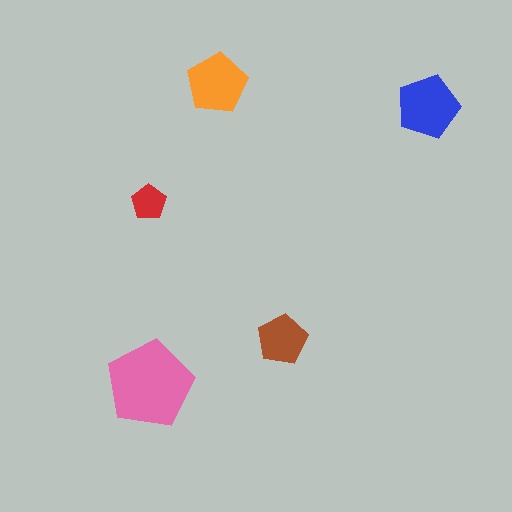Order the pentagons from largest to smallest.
the pink one, the blue one, the orange one, the brown one, the red one.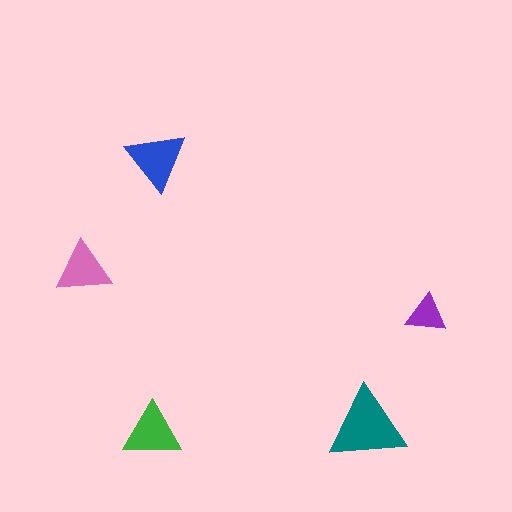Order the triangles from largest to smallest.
the teal one, the blue one, the green one, the pink one, the purple one.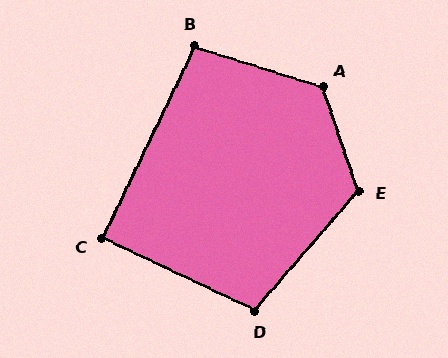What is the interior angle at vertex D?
Approximately 106 degrees (obtuse).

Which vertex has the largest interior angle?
A, at approximately 126 degrees.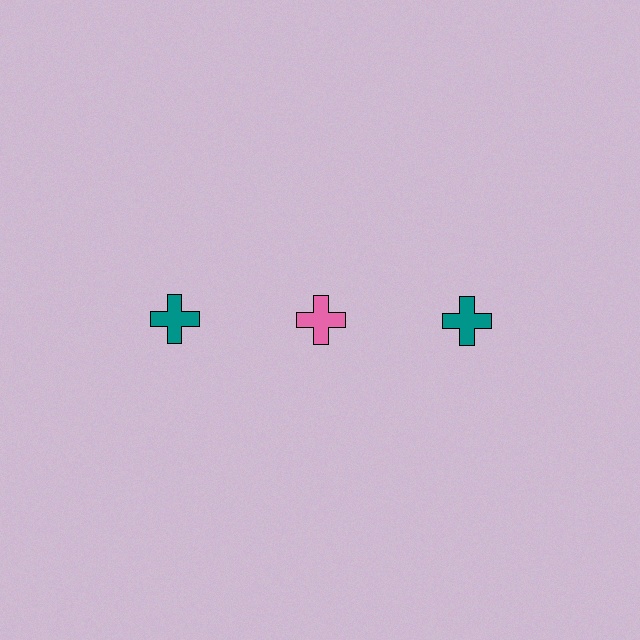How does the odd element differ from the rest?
It has a different color: pink instead of teal.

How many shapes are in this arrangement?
There are 3 shapes arranged in a grid pattern.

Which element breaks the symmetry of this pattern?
The pink cross in the top row, second from left column breaks the symmetry. All other shapes are teal crosses.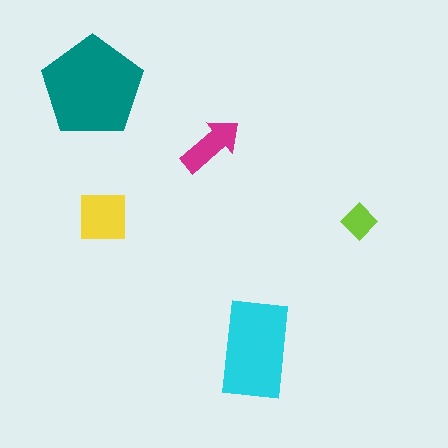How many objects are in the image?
There are 5 objects in the image.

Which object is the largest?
The teal pentagon.